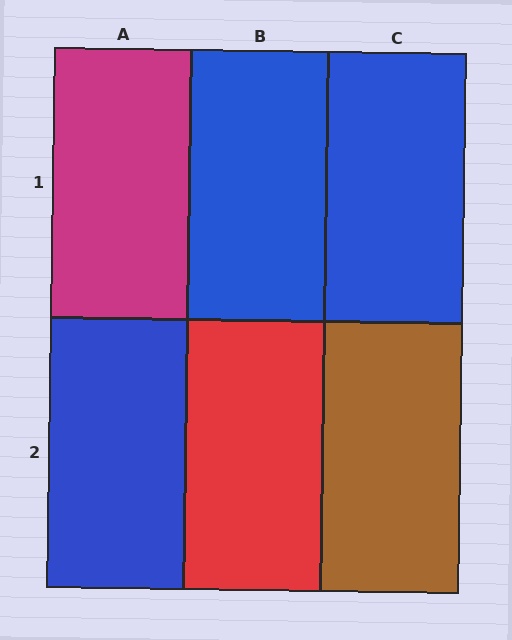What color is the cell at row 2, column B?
Red.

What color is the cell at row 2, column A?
Blue.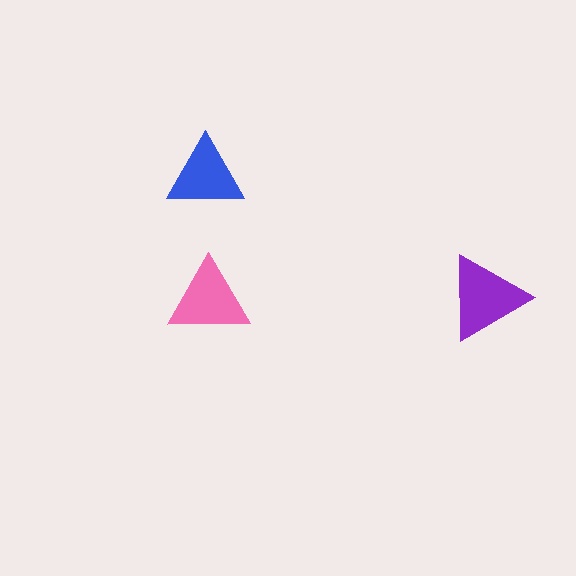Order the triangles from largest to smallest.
the purple one, the pink one, the blue one.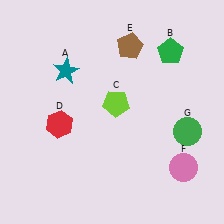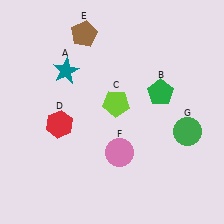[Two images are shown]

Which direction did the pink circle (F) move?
The pink circle (F) moved left.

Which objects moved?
The objects that moved are: the green pentagon (B), the brown pentagon (E), the pink circle (F).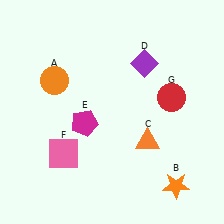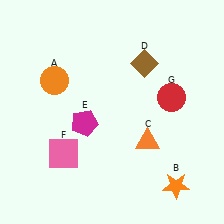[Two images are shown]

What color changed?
The diamond (D) changed from purple in Image 1 to brown in Image 2.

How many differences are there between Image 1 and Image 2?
There is 1 difference between the two images.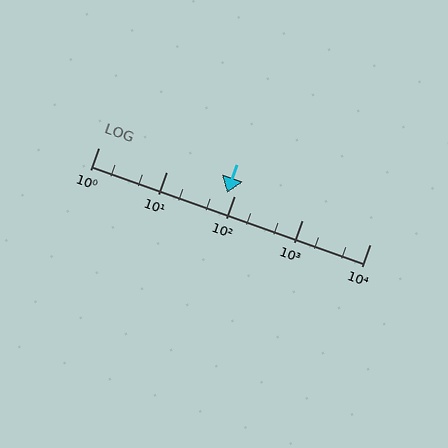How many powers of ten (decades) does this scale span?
The scale spans 4 decades, from 1 to 10000.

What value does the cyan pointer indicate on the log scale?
The pointer indicates approximately 79.